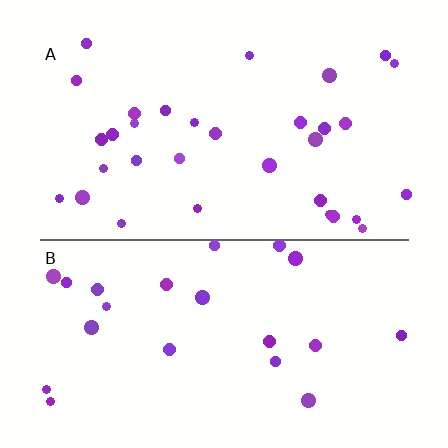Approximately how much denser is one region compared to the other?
Approximately 1.5× — region A over region B.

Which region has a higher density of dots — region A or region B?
A (the top).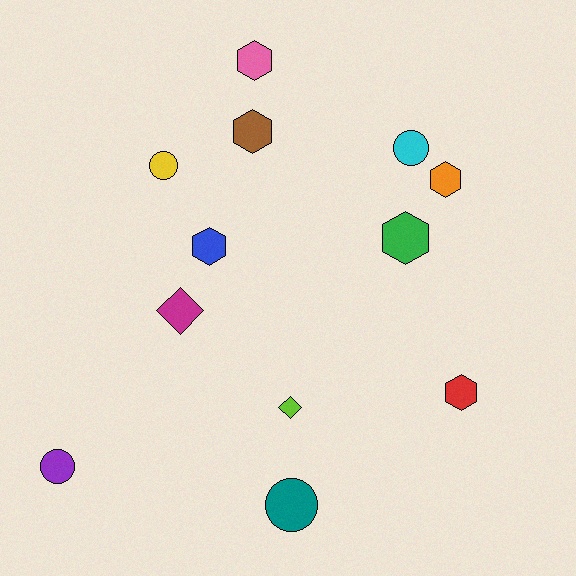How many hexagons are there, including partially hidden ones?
There are 6 hexagons.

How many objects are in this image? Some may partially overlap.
There are 12 objects.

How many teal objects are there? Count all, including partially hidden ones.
There is 1 teal object.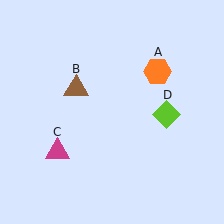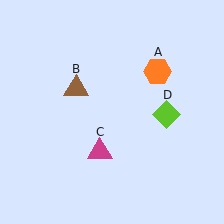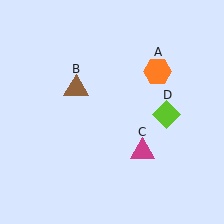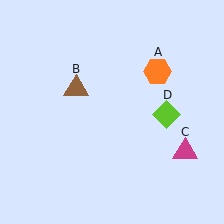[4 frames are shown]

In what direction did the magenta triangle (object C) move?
The magenta triangle (object C) moved right.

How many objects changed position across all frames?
1 object changed position: magenta triangle (object C).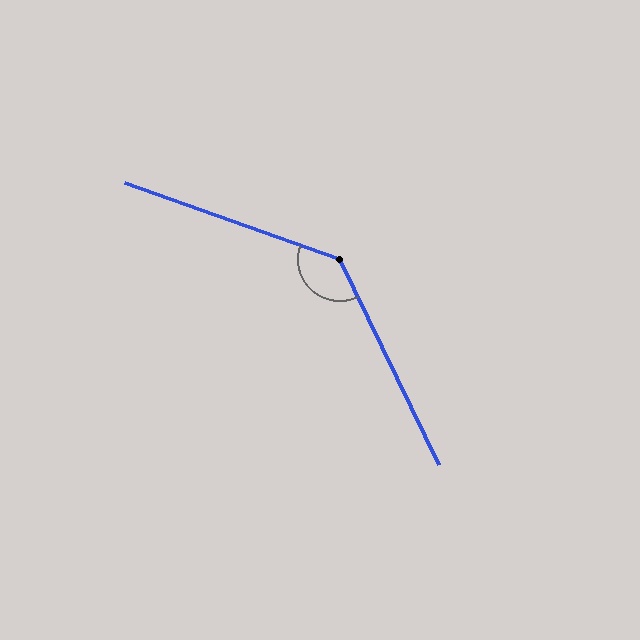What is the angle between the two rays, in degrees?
Approximately 135 degrees.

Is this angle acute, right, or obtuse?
It is obtuse.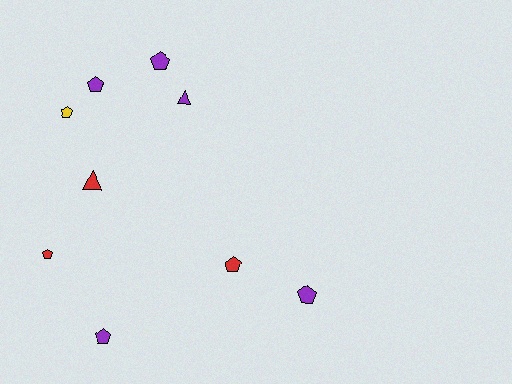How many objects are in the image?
There are 9 objects.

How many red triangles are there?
There is 1 red triangle.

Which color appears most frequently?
Purple, with 5 objects.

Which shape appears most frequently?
Pentagon, with 7 objects.